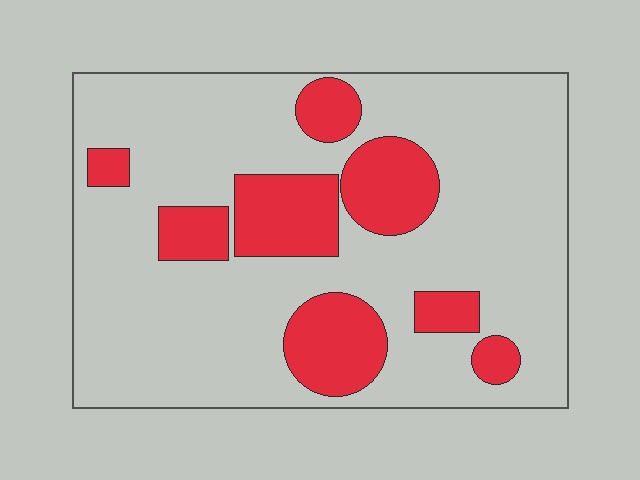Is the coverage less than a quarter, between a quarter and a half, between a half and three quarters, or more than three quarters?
Less than a quarter.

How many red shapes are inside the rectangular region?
8.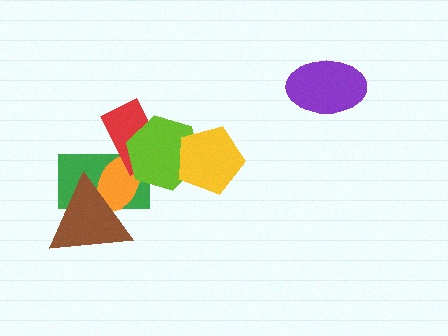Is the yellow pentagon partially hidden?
No, no other shape covers it.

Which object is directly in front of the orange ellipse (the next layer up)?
The red rectangle is directly in front of the orange ellipse.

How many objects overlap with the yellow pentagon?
1 object overlaps with the yellow pentagon.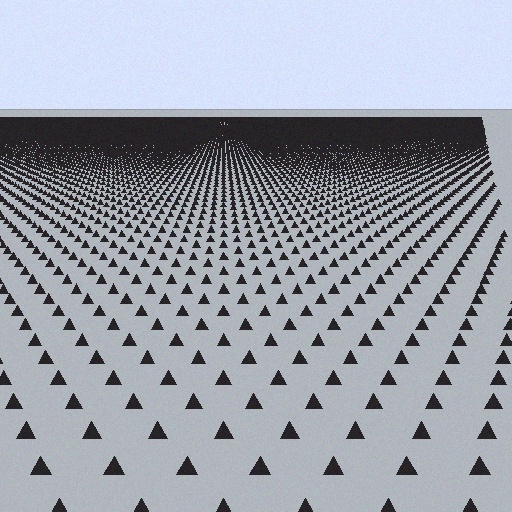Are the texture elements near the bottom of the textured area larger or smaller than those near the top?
Larger. Near the bottom, elements are closer to the viewer and appear at a bigger on-screen size.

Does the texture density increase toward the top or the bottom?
Density increases toward the top.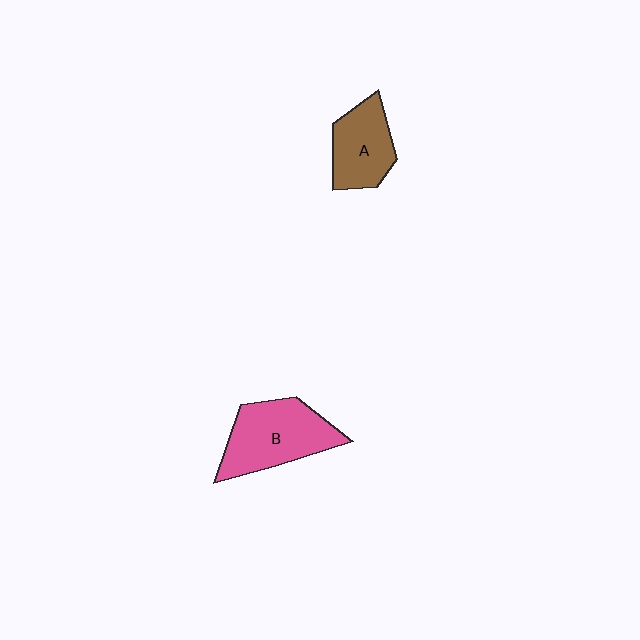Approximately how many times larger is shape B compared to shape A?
Approximately 1.4 times.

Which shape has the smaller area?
Shape A (brown).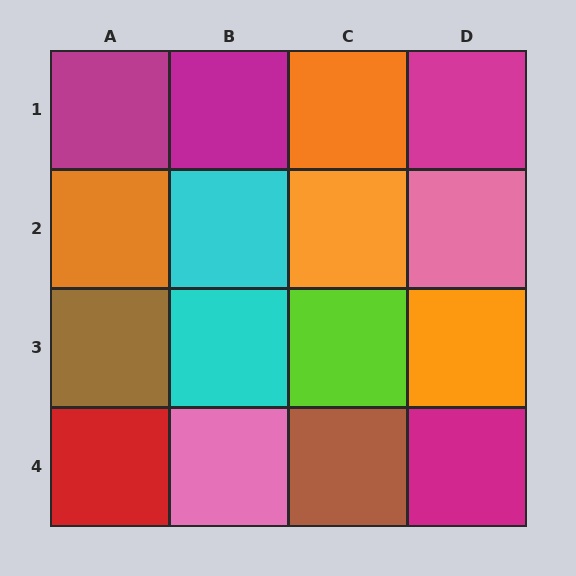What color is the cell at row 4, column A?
Red.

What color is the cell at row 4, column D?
Magenta.